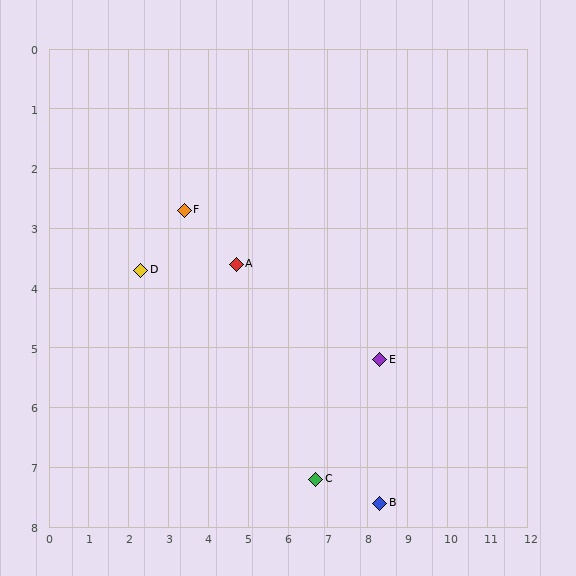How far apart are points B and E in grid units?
Points B and E are about 2.4 grid units apart.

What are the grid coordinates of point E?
Point E is at approximately (8.3, 5.2).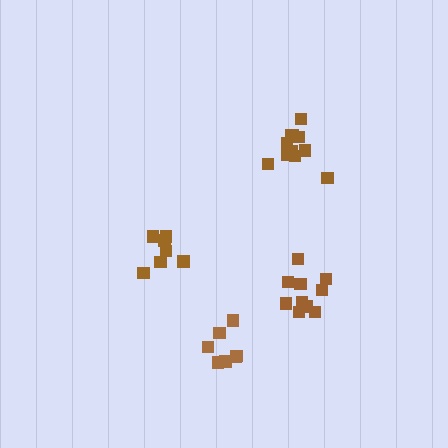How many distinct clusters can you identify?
There are 4 distinct clusters.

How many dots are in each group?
Group 1: 7 dots, Group 2: 10 dots, Group 3: 7 dots, Group 4: 11 dots (35 total).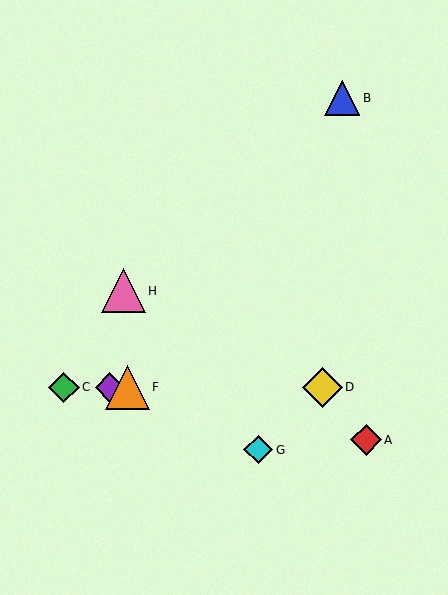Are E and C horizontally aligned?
Yes, both are at y≈387.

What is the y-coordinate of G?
Object G is at y≈450.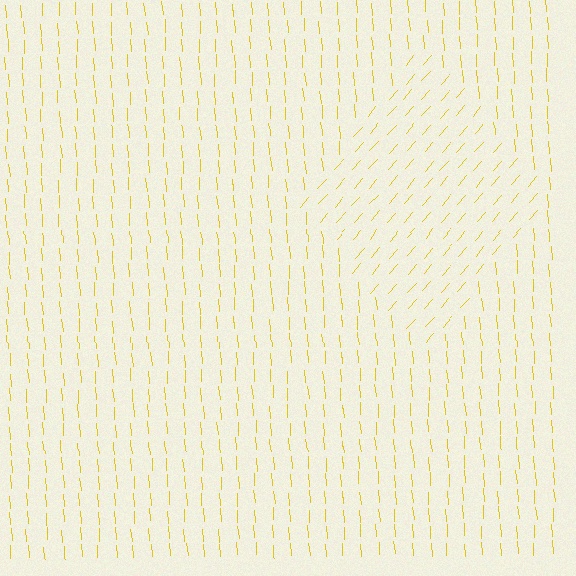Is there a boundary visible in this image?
Yes, there is a texture boundary formed by a change in line orientation.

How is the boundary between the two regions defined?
The boundary is defined purely by a change in line orientation (approximately 45 degrees difference). All lines are the same color and thickness.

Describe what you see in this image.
The image is filled with small yellow line segments. A diamond region in the image has lines oriented differently from the surrounding lines, creating a visible texture boundary.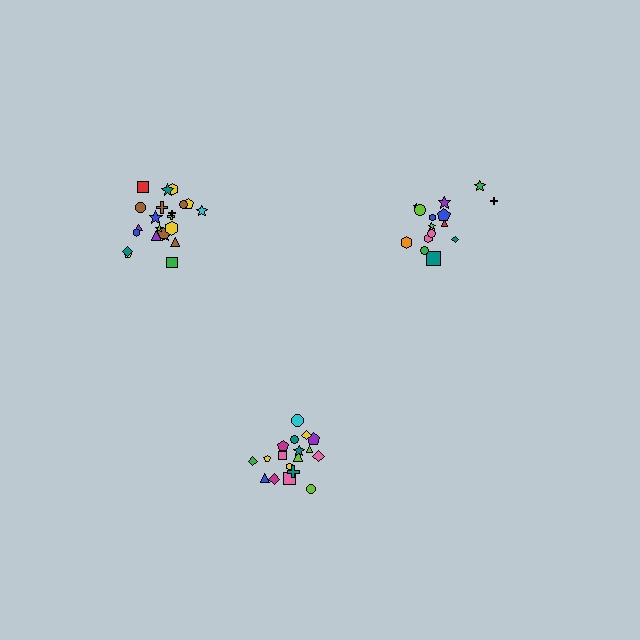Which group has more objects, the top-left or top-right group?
The top-left group.